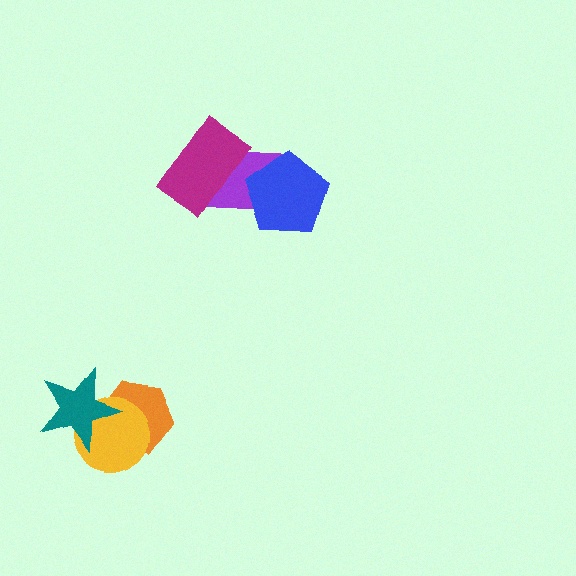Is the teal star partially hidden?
No, no other shape covers it.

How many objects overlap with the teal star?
2 objects overlap with the teal star.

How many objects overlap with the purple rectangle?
2 objects overlap with the purple rectangle.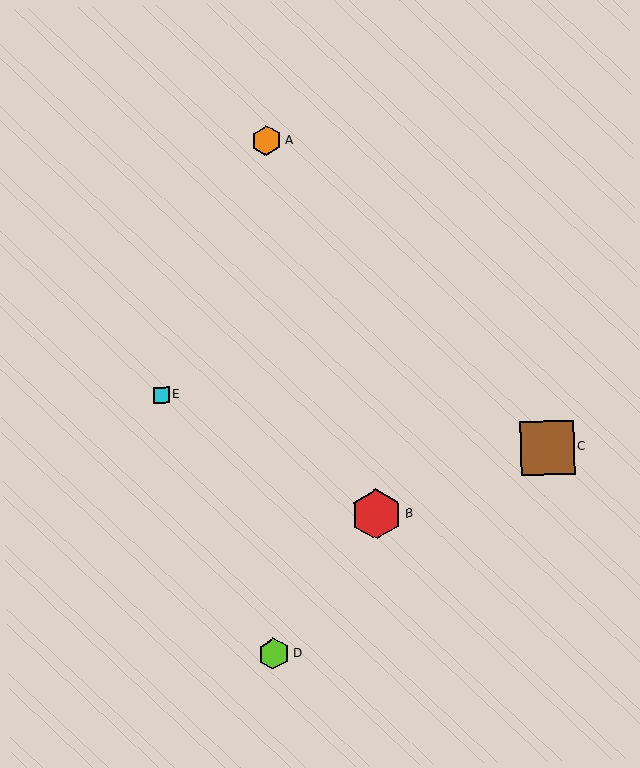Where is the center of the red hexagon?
The center of the red hexagon is at (376, 514).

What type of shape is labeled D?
Shape D is a lime hexagon.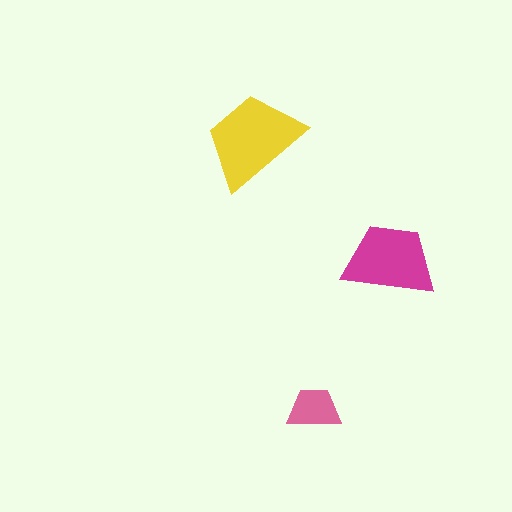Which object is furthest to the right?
The magenta trapezoid is rightmost.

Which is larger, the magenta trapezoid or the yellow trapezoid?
The yellow one.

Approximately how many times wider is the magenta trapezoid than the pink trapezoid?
About 1.5 times wider.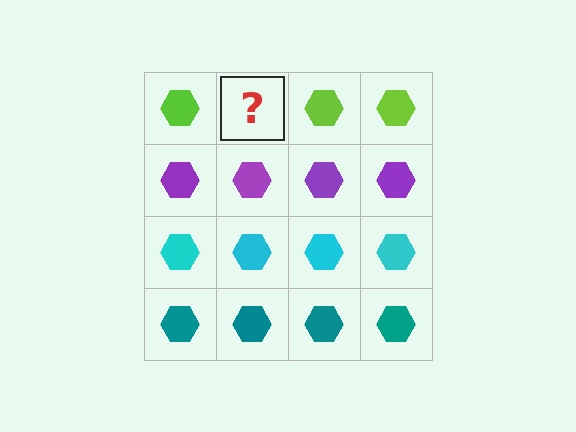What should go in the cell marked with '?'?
The missing cell should contain a lime hexagon.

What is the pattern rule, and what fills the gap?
The rule is that each row has a consistent color. The gap should be filled with a lime hexagon.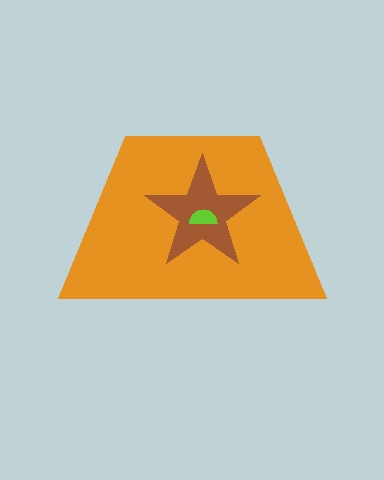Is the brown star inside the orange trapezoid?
Yes.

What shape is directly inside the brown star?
The lime semicircle.